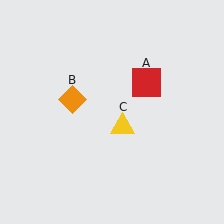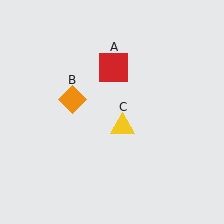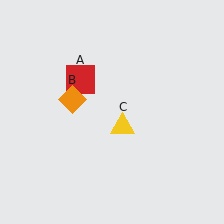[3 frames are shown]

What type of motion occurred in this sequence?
The red square (object A) rotated counterclockwise around the center of the scene.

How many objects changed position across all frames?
1 object changed position: red square (object A).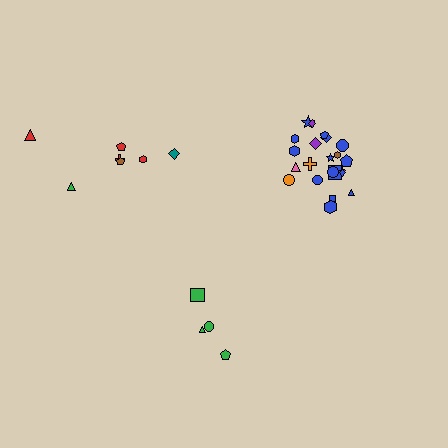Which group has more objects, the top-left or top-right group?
The top-right group.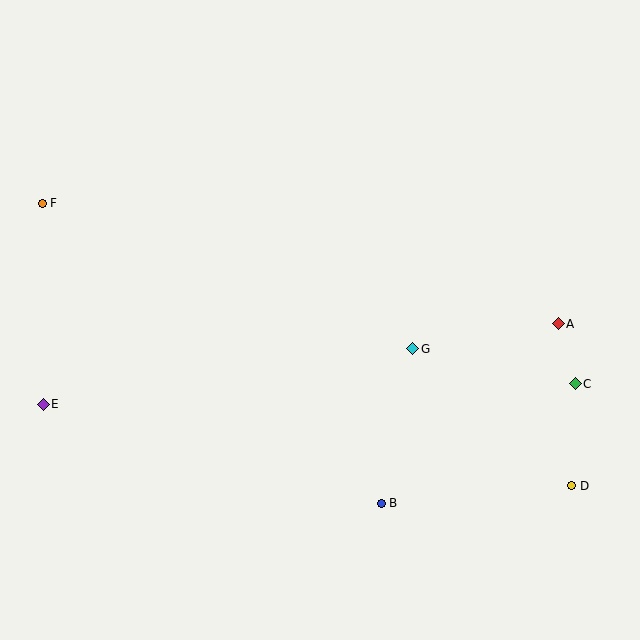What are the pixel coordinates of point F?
Point F is at (42, 203).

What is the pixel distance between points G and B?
The distance between G and B is 157 pixels.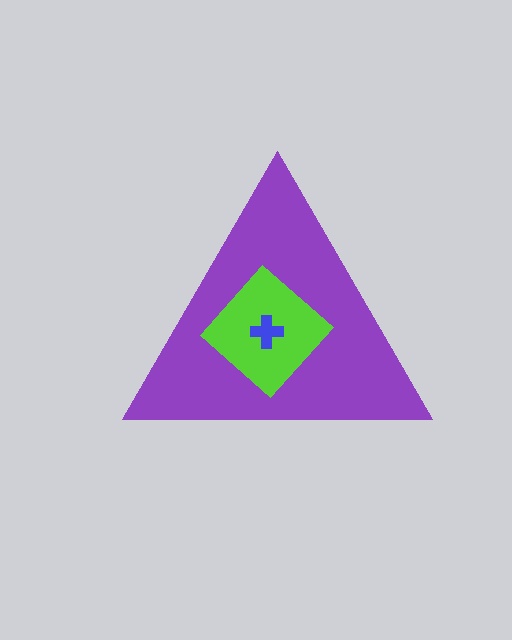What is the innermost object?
The blue cross.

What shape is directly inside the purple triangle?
The lime diamond.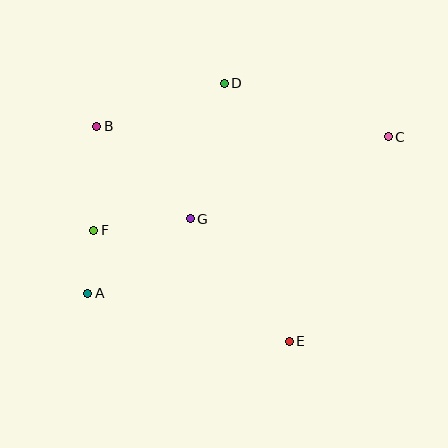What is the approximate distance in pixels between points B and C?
The distance between B and C is approximately 292 pixels.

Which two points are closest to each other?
Points A and F are closest to each other.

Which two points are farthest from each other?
Points A and C are farthest from each other.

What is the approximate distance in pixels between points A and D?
The distance between A and D is approximately 251 pixels.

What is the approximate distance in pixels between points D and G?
The distance between D and G is approximately 140 pixels.